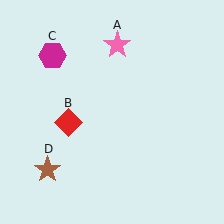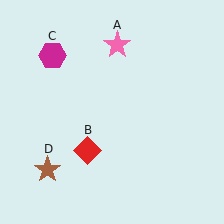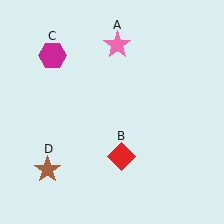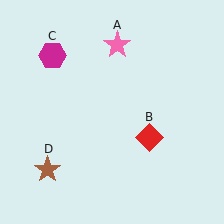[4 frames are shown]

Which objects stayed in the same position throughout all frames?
Pink star (object A) and magenta hexagon (object C) and brown star (object D) remained stationary.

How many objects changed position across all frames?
1 object changed position: red diamond (object B).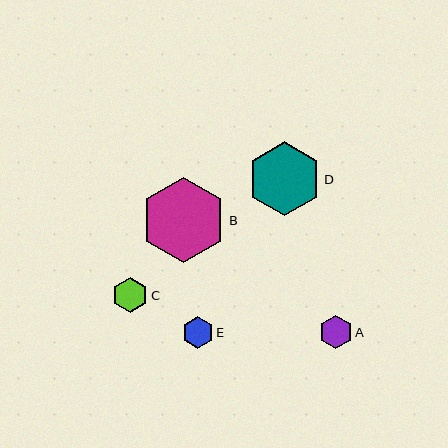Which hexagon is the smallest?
Hexagon E is the smallest with a size of approximately 31 pixels.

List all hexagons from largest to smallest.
From largest to smallest: B, D, C, A, E.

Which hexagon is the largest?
Hexagon B is the largest with a size of approximately 85 pixels.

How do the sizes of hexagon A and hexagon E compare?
Hexagon A and hexagon E are approximately the same size.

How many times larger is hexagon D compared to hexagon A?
Hexagon D is approximately 2.2 times the size of hexagon A.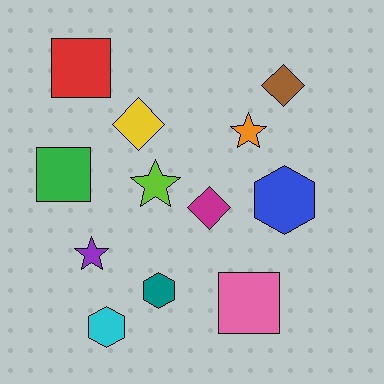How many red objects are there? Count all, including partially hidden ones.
There is 1 red object.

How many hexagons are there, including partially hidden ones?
There are 3 hexagons.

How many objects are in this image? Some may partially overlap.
There are 12 objects.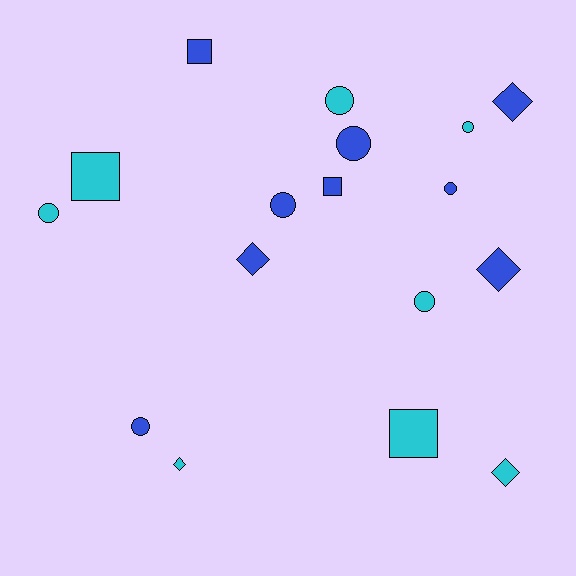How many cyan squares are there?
There are 2 cyan squares.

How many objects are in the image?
There are 17 objects.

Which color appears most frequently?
Blue, with 9 objects.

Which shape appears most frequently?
Circle, with 8 objects.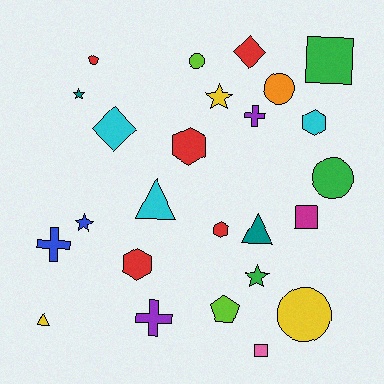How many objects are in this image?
There are 25 objects.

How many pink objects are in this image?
There is 1 pink object.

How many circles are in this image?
There are 4 circles.